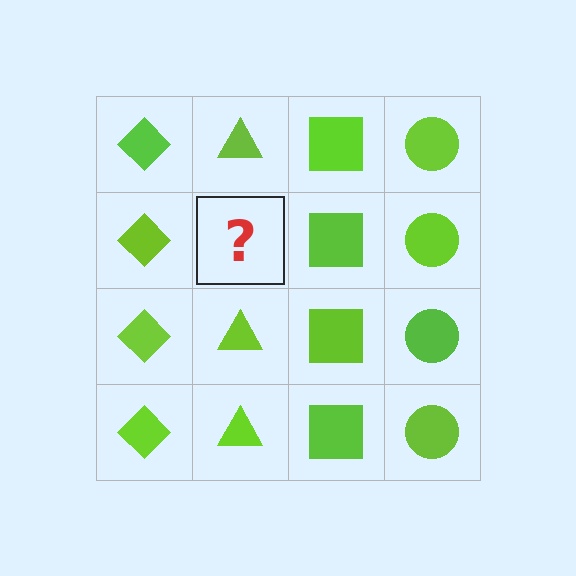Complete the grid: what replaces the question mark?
The question mark should be replaced with a lime triangle.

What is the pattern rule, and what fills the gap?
The rule is that each column has a consistent shape. The gap should be filled with a lime triangle.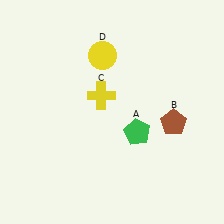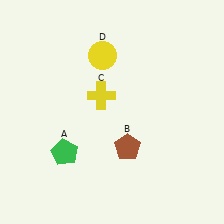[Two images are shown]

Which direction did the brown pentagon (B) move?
The brown pentagon (B) moved left.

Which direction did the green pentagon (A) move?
The green pentagon (A) moved left.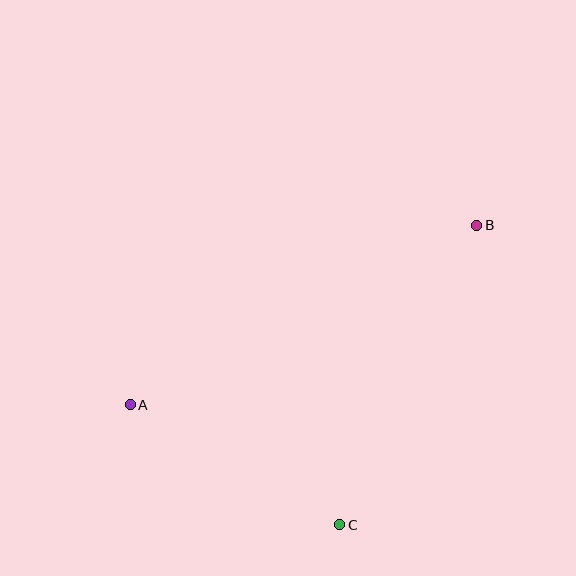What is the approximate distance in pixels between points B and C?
The distance between B and C is approximately 329 pixels.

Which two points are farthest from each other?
Points A and B are farthest from each other.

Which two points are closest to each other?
Points A and C are closest to each other.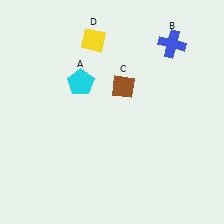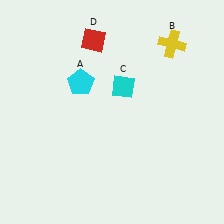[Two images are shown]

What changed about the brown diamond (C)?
In Image 1, C is brown. In Image 2, it changed to cyan.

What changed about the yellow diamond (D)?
In Image 1, D is yellow. In Image 2, it changed to red.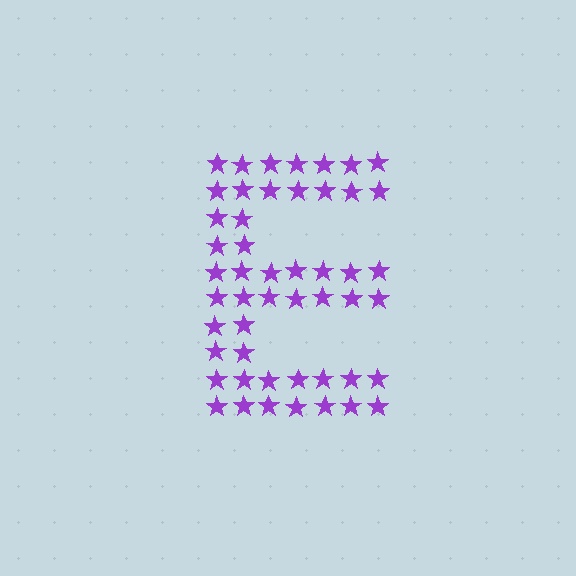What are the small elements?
The small elements are stars.